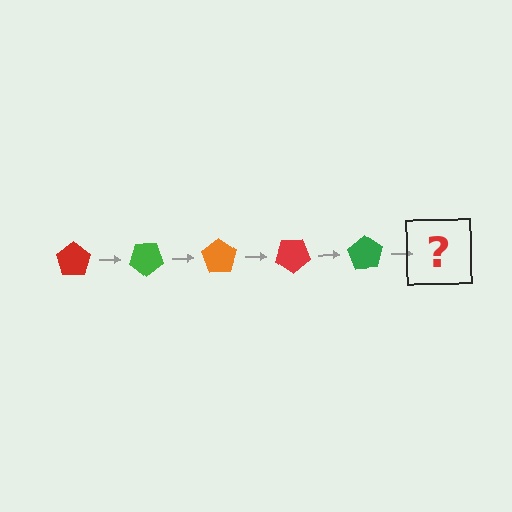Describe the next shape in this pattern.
It should be an orange pentagon, rotated 175 degrees from the start.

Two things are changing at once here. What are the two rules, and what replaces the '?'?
The two rules are that it rotates 35 degrees each step and the color cycles through red, green, and orange. The '?' should be an orange pentagon, rotated 175 degrees from the start.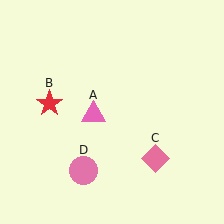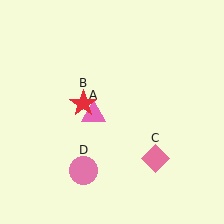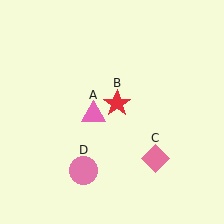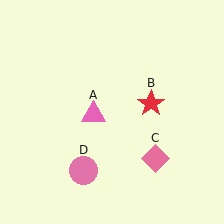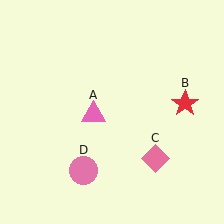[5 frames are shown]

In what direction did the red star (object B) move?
The red star (object B) moved right.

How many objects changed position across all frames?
1 object changed position: red star (object B).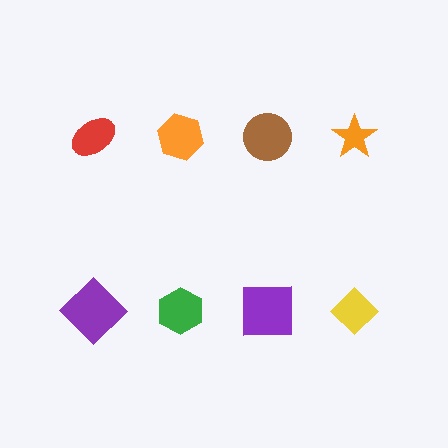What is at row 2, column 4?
A yellow diamond.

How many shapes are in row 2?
4 shapes.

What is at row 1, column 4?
An orange star.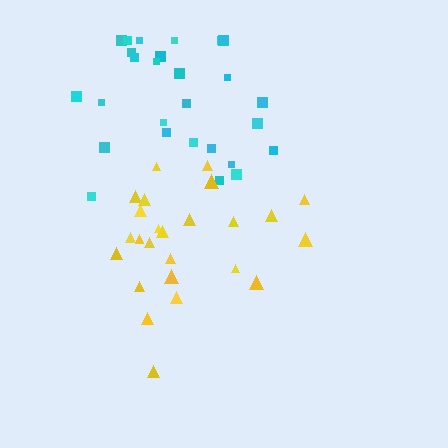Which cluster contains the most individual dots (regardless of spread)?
Cyan (27).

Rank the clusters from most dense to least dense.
yellow, cyan.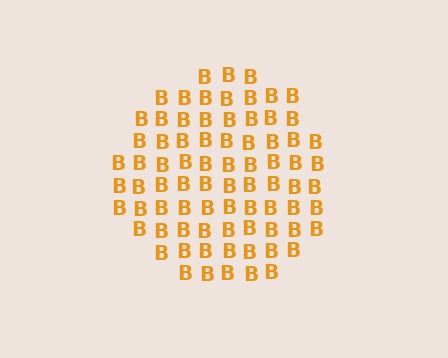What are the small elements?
The small elements are letter B's.